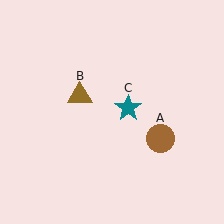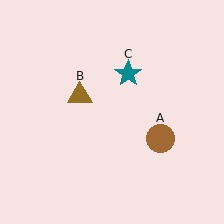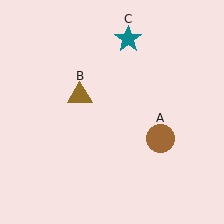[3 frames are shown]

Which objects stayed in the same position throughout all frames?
Brown circle (object A) and brown triangle (object B) remained stationary.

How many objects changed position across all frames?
1 object changed position: teal star (object C).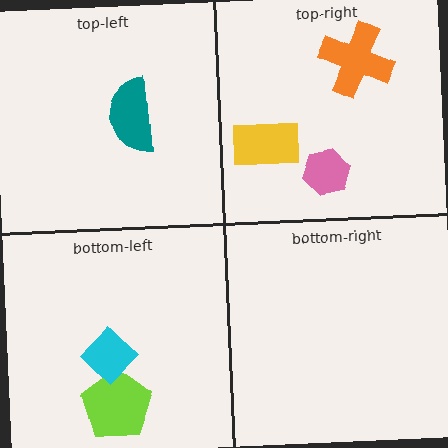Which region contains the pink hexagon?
The top-right region.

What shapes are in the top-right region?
The orange cross, the yellow rectangle, the pink hexagon.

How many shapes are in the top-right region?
3.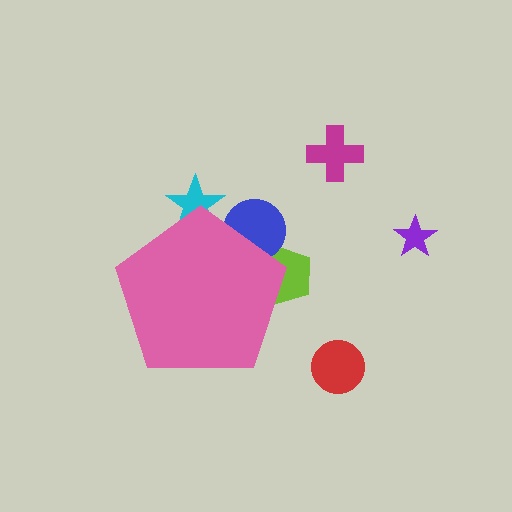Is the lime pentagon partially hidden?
Yes, the lime pentagon is partially hidden behind the pink pentagon.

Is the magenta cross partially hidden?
No, the magenta cross is fully visible.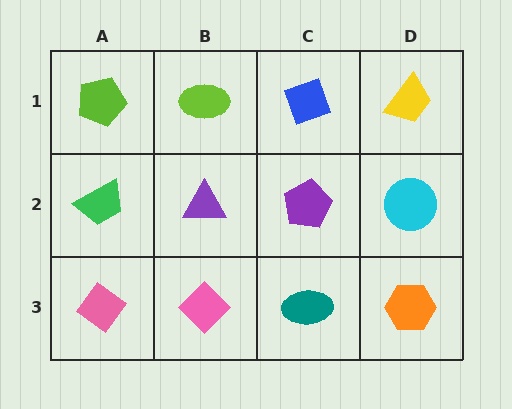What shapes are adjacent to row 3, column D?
A cyan circle (row 2, column D), a teal ellipse (row 3, column C).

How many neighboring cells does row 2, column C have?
4.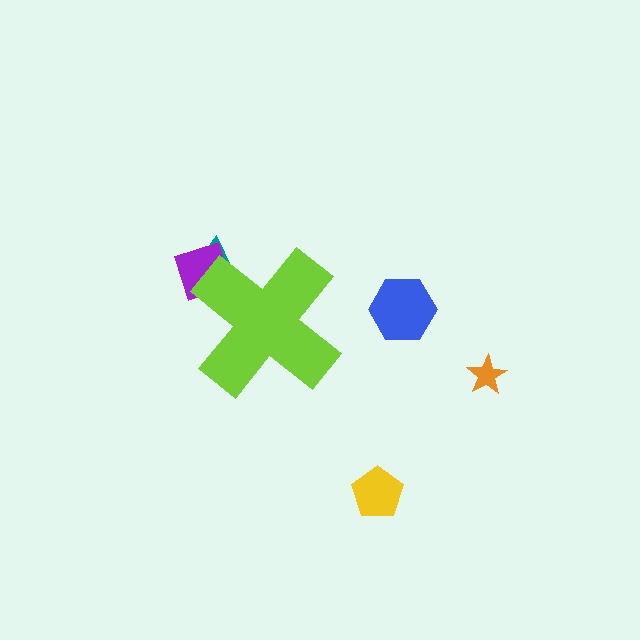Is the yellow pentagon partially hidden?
No, the yellow pentagon is fully visible.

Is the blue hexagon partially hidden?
No, the blue hexagon is fully visible.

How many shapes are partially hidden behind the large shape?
2 shapes are partially hidden.